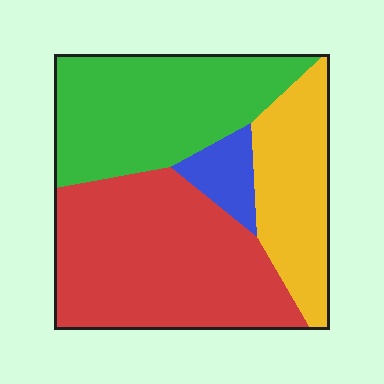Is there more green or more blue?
Green.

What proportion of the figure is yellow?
Yellow takes up about one fifth (1/5) of the figure.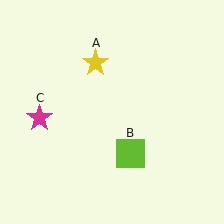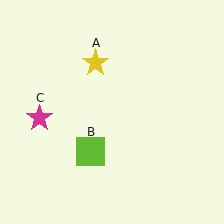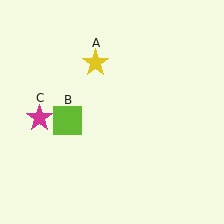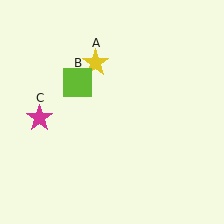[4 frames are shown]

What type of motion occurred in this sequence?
The lime square (object B) rotated clockwise around the center of the scene.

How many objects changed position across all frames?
1 object changed position: lime square (object B).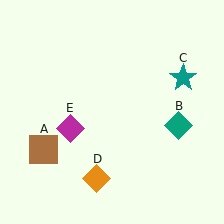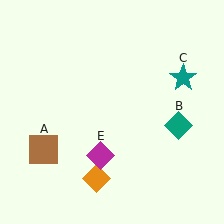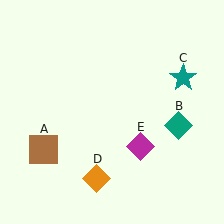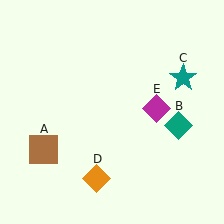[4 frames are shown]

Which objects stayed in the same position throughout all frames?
Brown square (object A) and teal diamond (object B) and teal star (object C) and orange diamond (object D) remained stationary.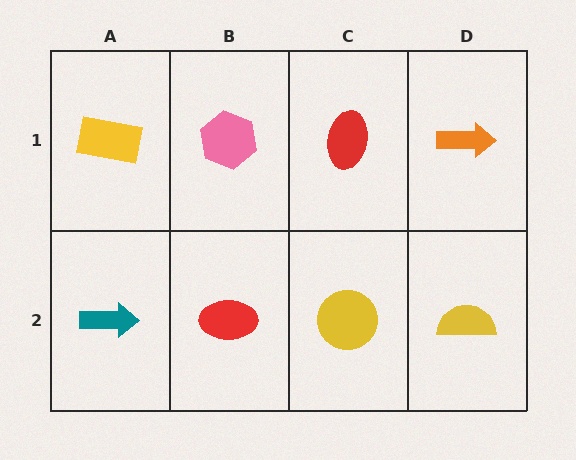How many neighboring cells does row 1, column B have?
3.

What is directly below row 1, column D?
A yellow semicircle.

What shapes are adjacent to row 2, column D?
An orange arrow (row 1, column D), a yellow circle (row 2, column C).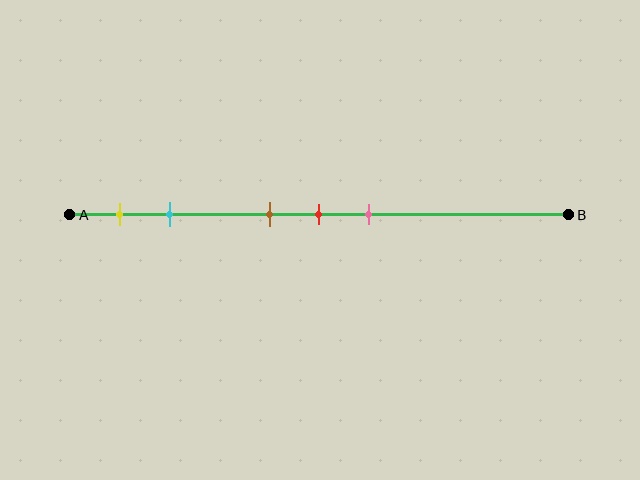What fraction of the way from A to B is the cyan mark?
The cyan mark is approximately 20% (0.2) of the way from A to B.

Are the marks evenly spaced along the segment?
No, the marks are not evenly spaced.